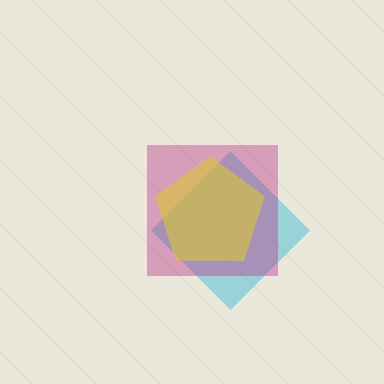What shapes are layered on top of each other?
The layered shapes are: a cyan diamond, a magenta square, a yellow pentagon.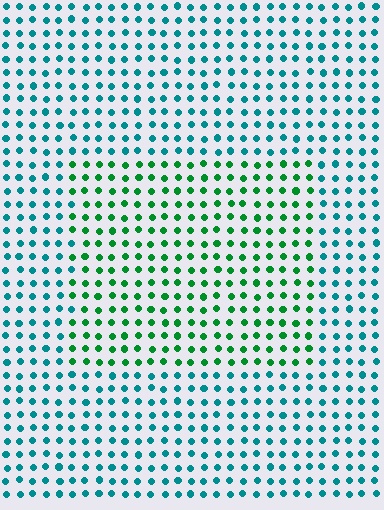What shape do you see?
I see a rectangle.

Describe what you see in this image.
The image is filled with small teal elements in a uniform arrangement. A rectangle-shaped region is visible where the elements are tinted to a slightly different hue, forming a subtle color boundary.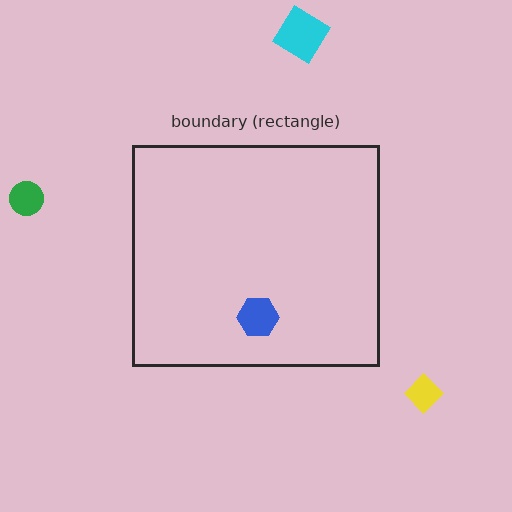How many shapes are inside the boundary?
1 inside, 3 outside.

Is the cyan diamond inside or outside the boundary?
Outside.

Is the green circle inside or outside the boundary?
Outside.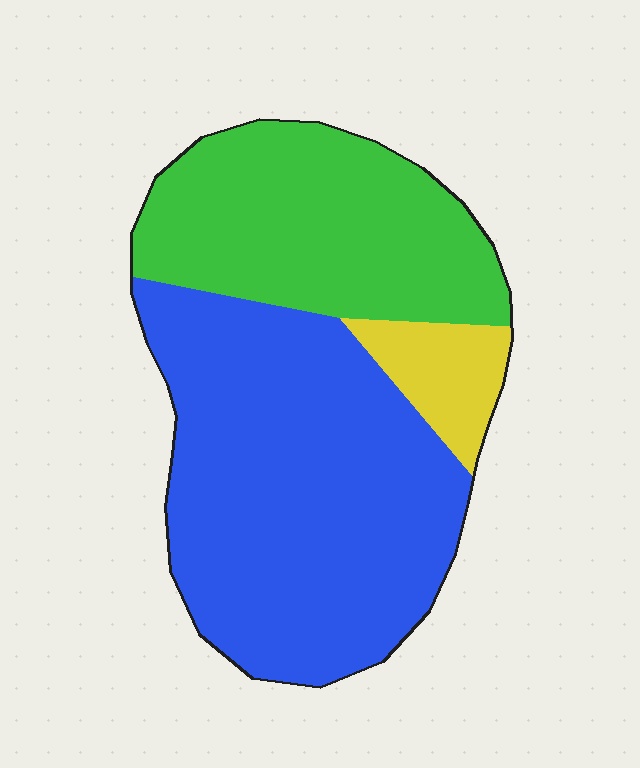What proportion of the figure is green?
Green covers roughly 35% of the figure.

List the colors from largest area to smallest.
From largest to smallest: blue, green, yellow.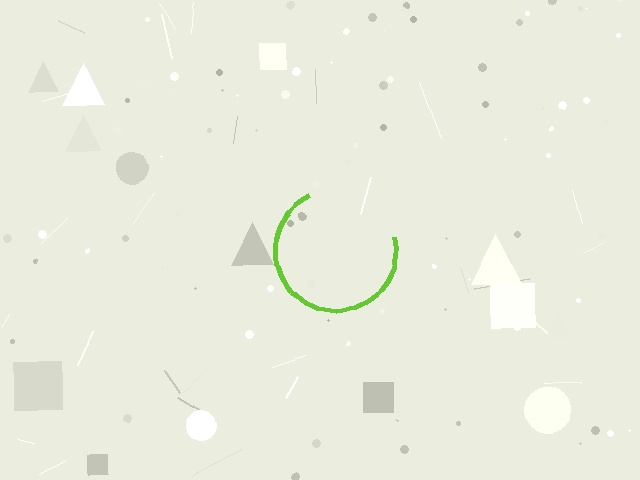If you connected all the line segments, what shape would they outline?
They would outline a circle.